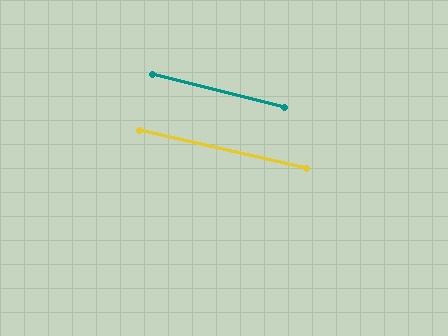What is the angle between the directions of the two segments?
Approximately 1 degree.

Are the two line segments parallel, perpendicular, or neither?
Parallel — their directions differ by only 1.3°.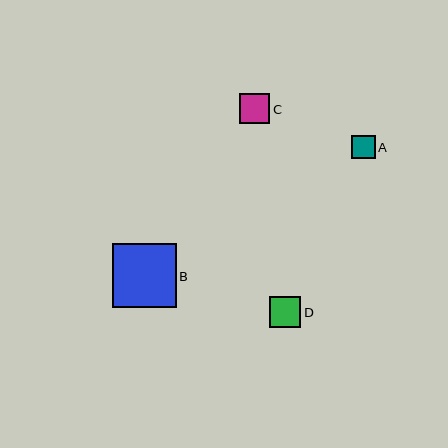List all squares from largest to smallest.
From largest to smallest: B, D, C, A.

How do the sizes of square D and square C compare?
Square D and square C are approximately the same size.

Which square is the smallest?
Square A is the smallest with a size of approximately 23 pixels.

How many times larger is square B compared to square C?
Square B is approximately 2.1 times the size of square C.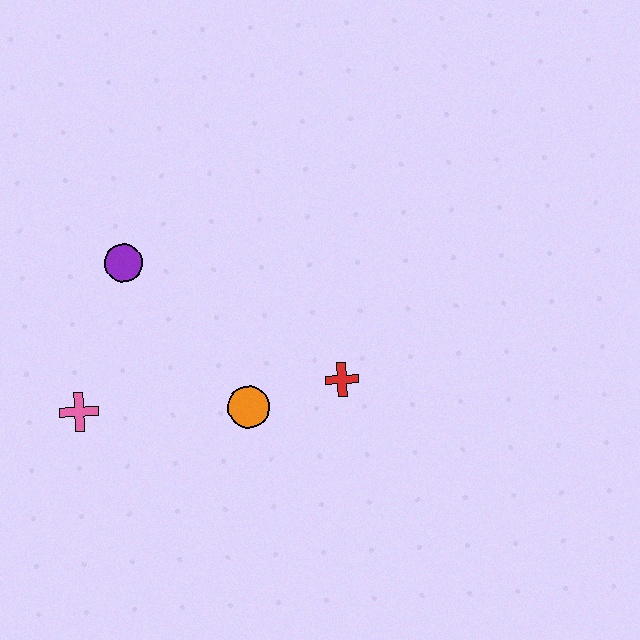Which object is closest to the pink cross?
The purple circle is closest to the pink cross.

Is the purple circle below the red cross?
No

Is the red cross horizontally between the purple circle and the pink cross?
No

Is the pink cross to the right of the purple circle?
No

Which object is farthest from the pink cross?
The red cross is farthest from the pink cross.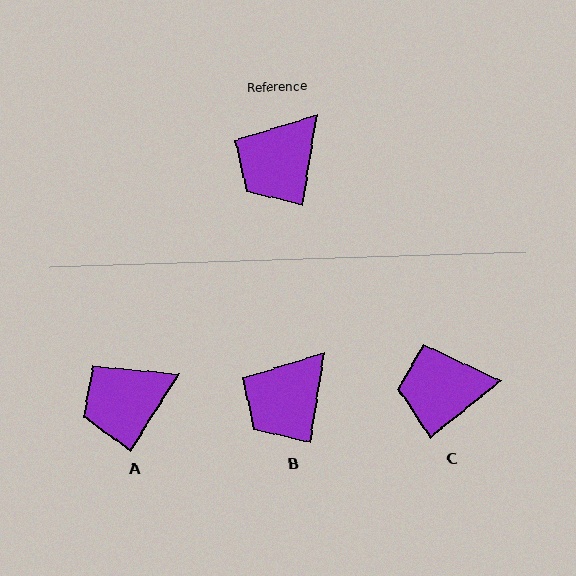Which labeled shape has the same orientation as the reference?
B.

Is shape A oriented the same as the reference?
No, it is off by about 23 degrees.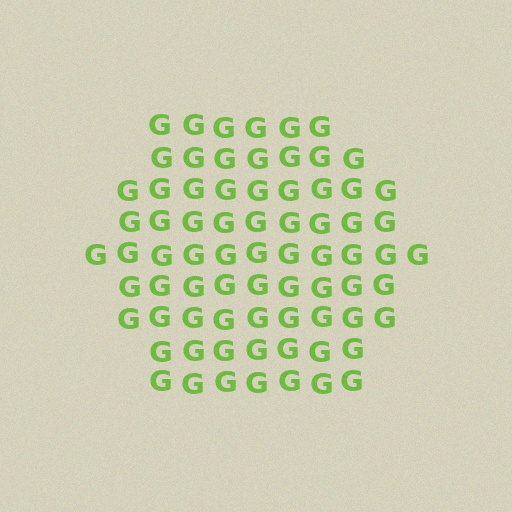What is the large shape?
The large shape is a hexagon.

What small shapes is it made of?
It is made of small letter G's.